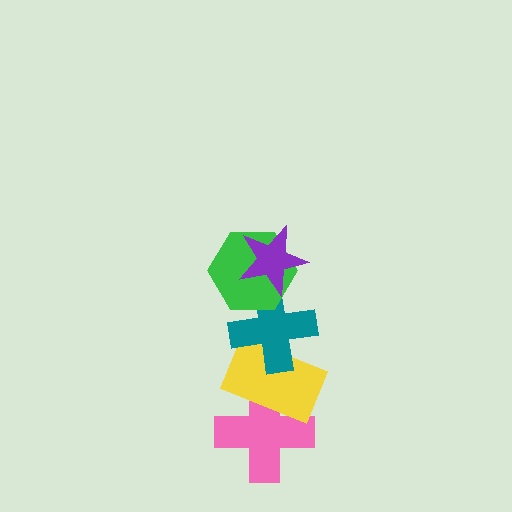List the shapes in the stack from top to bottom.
From top to bottom: the purple star, the green hexagon, the teal cross, the yellow rectangle, the pink cross.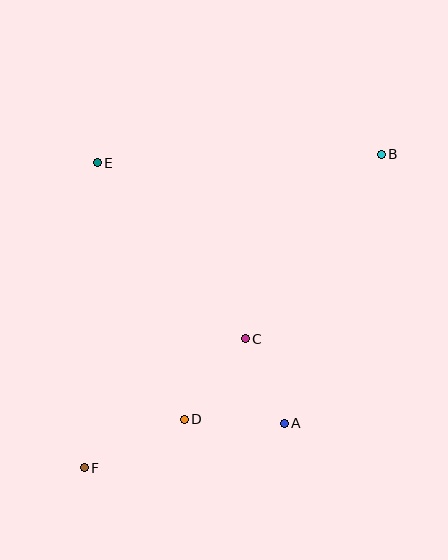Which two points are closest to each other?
Points A and C are closest to each other.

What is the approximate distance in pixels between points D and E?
The distance between D and E is approximately 271 pixels.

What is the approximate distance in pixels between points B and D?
The distance between B and D is approximately 330 pixels.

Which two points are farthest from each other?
Points B and F are farthest from each other.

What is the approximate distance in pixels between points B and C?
The distance between B and C is approximately 230 pixels.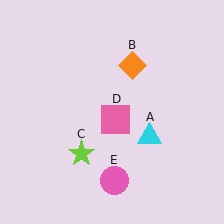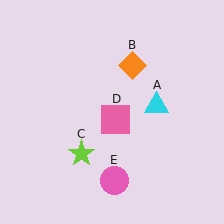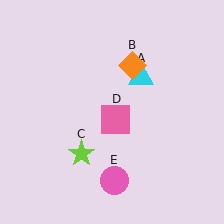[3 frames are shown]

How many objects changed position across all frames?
1 object changed position: cyan triangle (object A).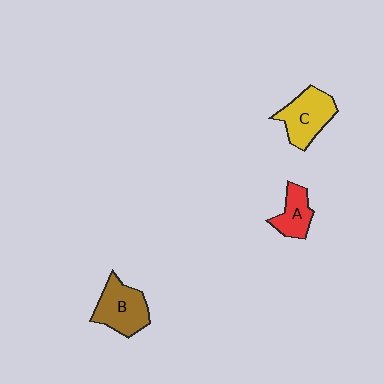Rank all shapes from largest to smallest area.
From largest to smallest: C (yellow), B (brown), A (red).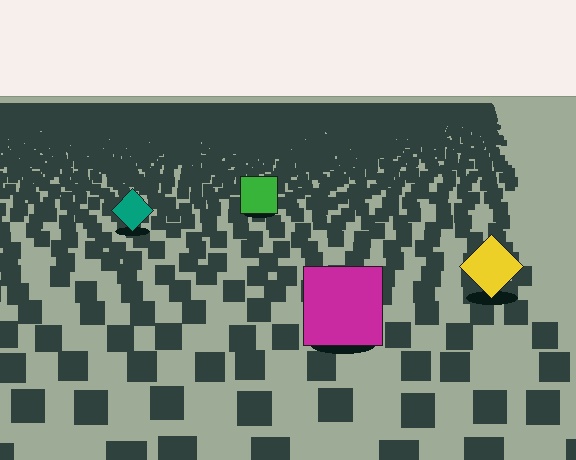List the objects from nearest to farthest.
From nearest to farthest: the magenta square, the yellow diamond, the teal diamond, the green square.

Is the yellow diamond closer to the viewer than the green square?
Yes. The yellow diamond is closer — you can tell from the texture gradient: the ground texture is coarser near it.